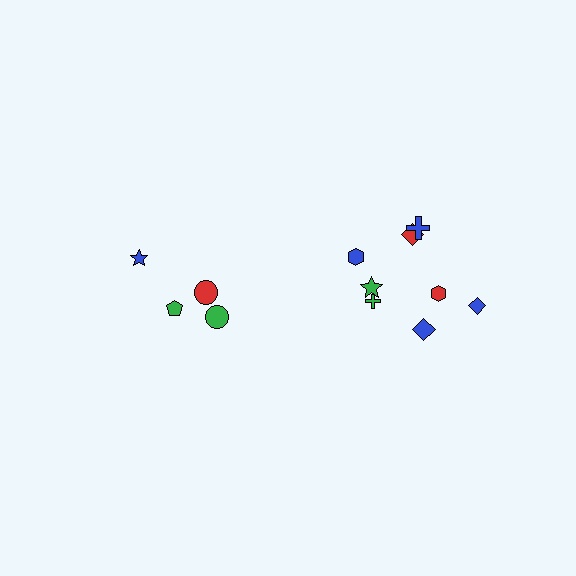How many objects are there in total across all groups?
There are 12 objects.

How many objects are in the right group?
There are 8 objects.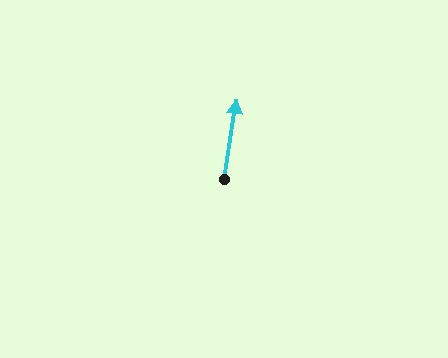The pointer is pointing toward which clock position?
Roughly 12 o'clock.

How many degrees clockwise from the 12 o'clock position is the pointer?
Approximately 9 degrees.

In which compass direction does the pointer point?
North.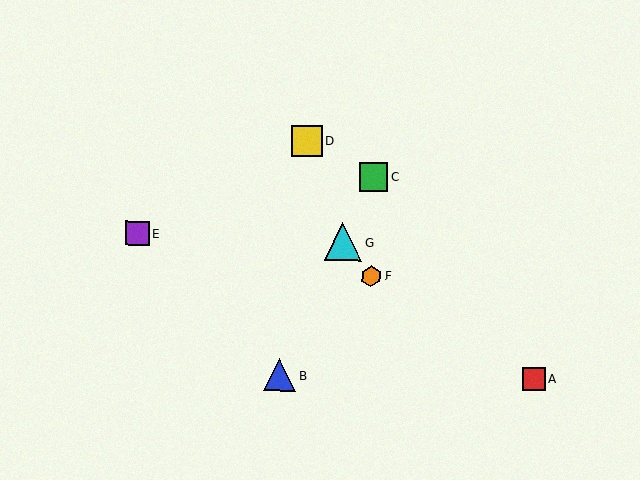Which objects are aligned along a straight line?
Objects B, C, G are aligned along a straight line.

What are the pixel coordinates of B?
Object B is at (280, 375).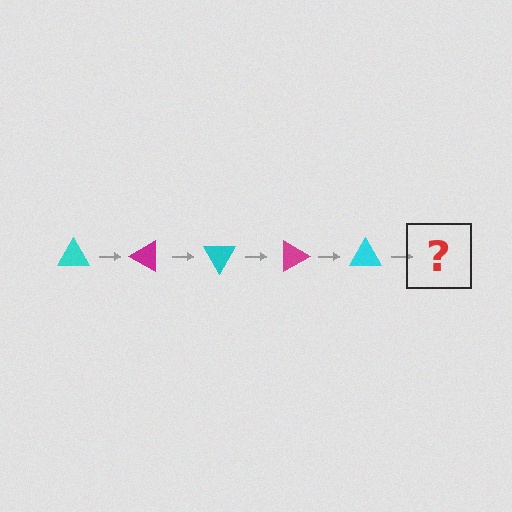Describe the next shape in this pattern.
It should be a magenta triangle, rotated 150 degrees from the start.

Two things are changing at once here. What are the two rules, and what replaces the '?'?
The two rules are that it rotates 30 degrees each step and the color cycles through cyan and magenta. The '?' should be a magenta triangle, rotated 150 degrees from the start.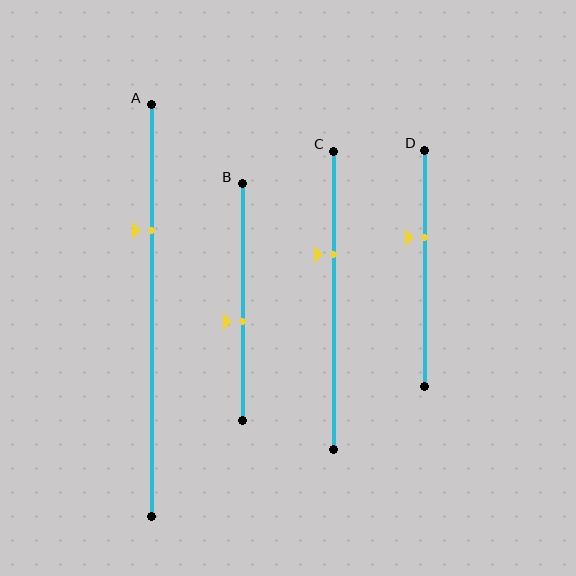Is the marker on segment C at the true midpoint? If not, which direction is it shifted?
No, the marker on segment C is shifted upward by about 16% of the segment length.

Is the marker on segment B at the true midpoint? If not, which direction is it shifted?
No, the marker on segment B is shifted downward by about 8% of the segment length.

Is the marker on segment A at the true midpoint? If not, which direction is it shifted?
No, the marker on segment A is shifted upward by about 19% of the segment length.